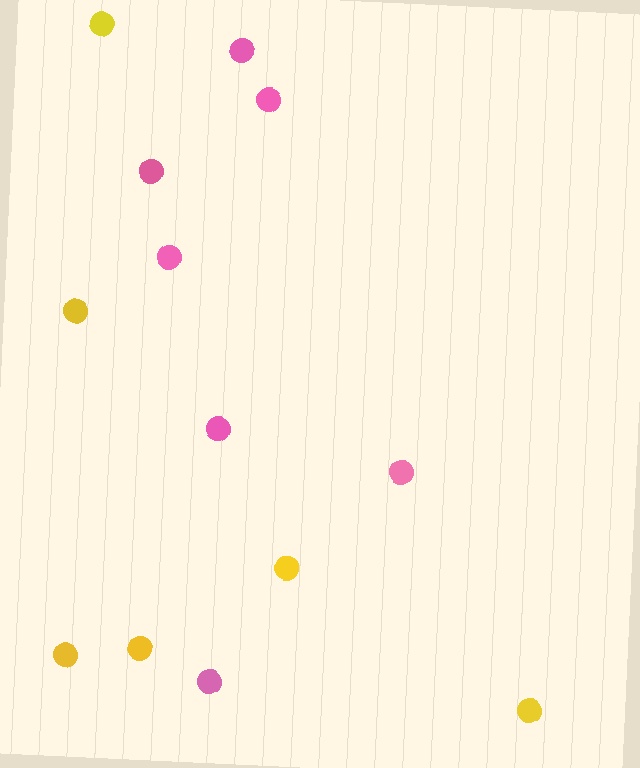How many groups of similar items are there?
There are 2 groups: one group of pink circles (7) and one group of yellow circles (6).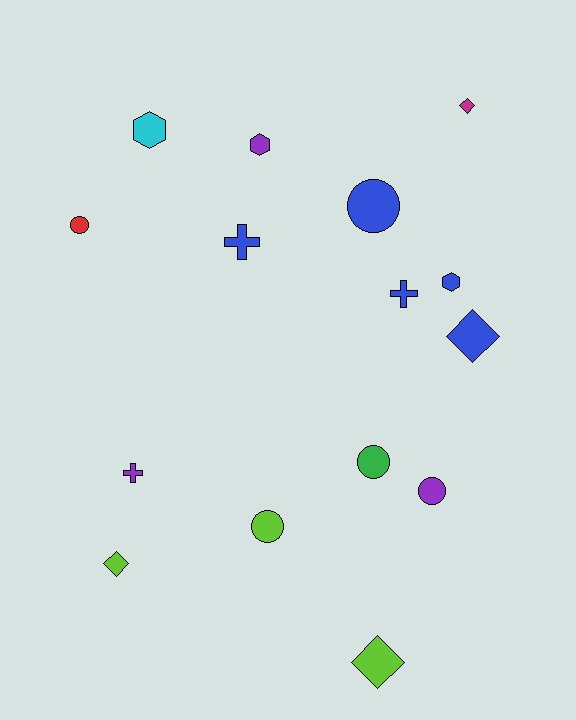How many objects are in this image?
There are 15 objects.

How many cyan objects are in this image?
There is 1 cyan object.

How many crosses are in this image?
There are 3 crosses.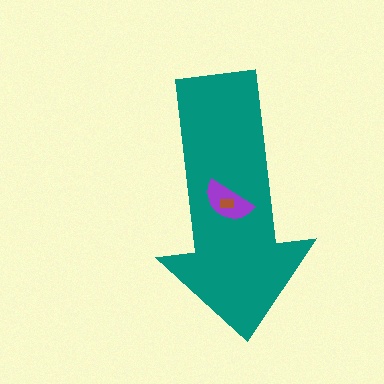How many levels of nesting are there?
3.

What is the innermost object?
The brown rectangle.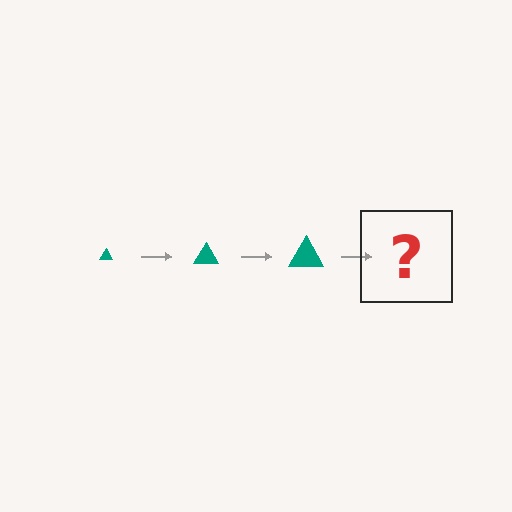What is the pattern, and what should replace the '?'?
The pattern is that the triangle gets progressively larger each step. The '?' should be a teal triangle, larger than the previous one.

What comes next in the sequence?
The next element should be a teal triangle, larger than the previous one.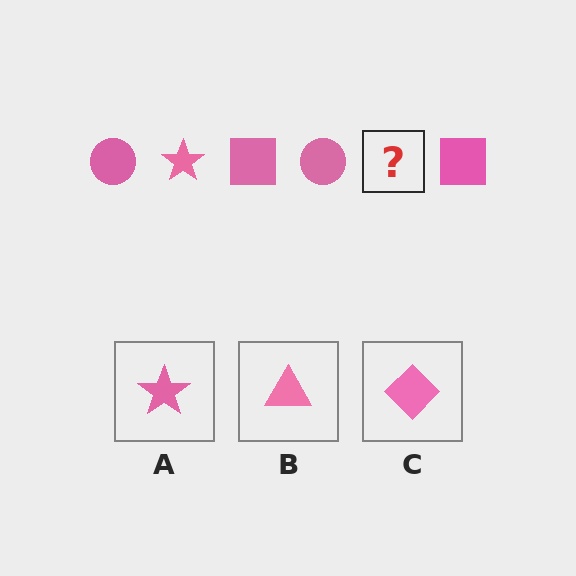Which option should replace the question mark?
Option A.